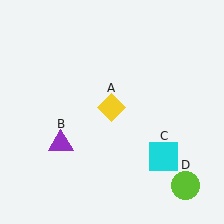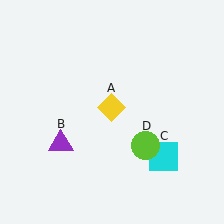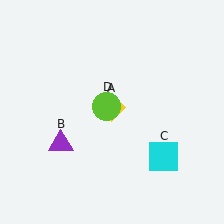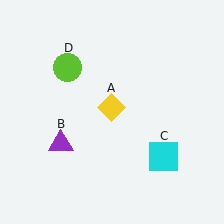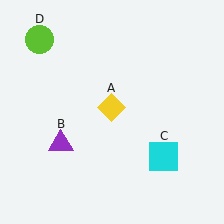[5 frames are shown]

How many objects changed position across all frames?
1 object changed position: lime circle (object D).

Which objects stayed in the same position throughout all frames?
Yellow diamond (object A) and purple triangle (object B) and cyan square (object C) remained stationary.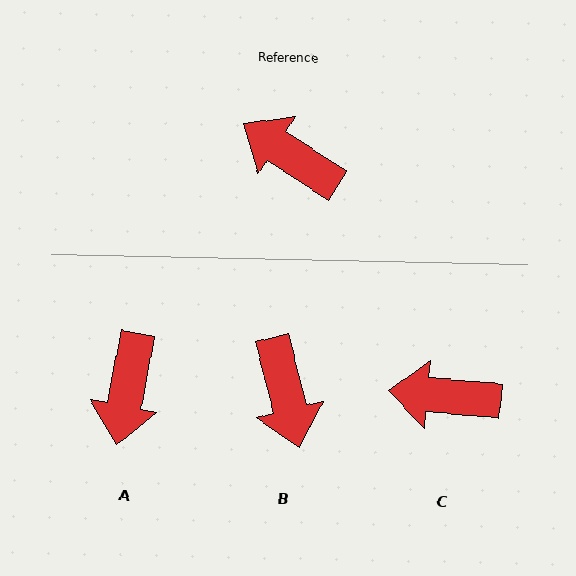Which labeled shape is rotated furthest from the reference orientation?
B, about 138 degrees away.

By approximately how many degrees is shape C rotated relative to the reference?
Approximately 28 degrees counter-clockwise.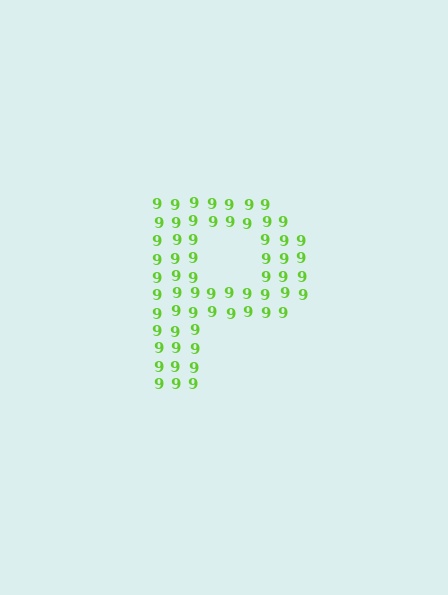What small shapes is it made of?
It is made of small digit 9's.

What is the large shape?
The large shape is the letter P.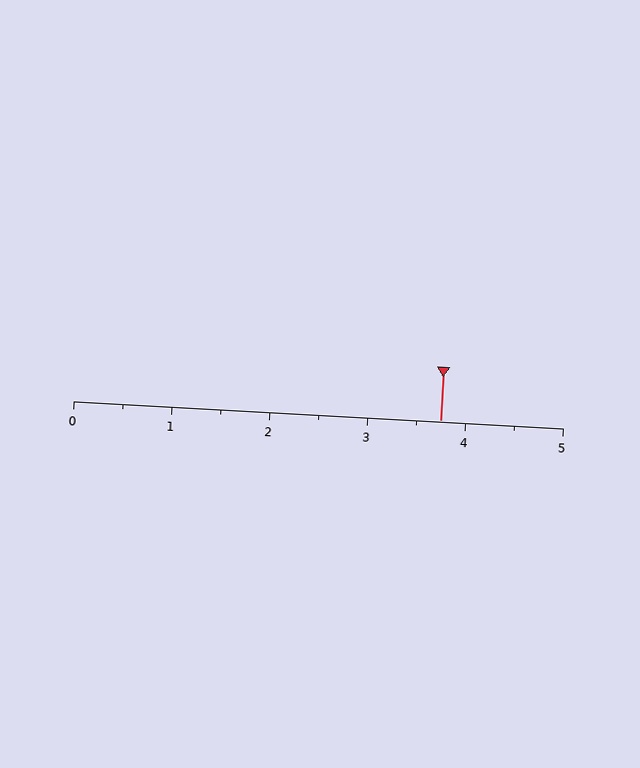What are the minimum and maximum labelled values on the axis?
The axis runs from 0 to 5.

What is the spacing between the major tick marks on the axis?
The major ticks are spaced 1 apart.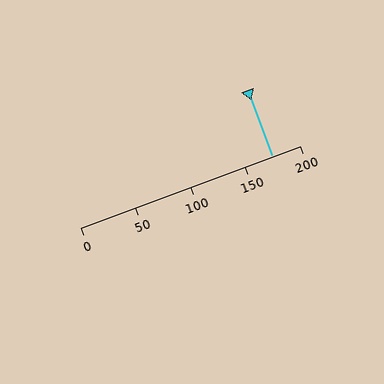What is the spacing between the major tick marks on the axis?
The major ticks are spaced 50 apart.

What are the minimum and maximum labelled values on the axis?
The axis runs from 0 to 200.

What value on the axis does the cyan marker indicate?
The marker indicates approximately 175.